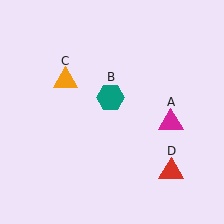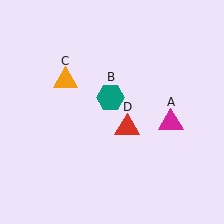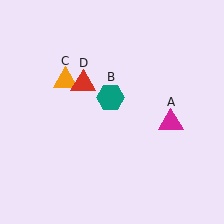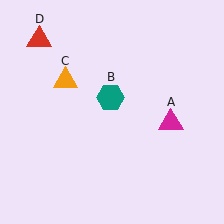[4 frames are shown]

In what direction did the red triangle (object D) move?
The red triangle (object D) moved up and to the left.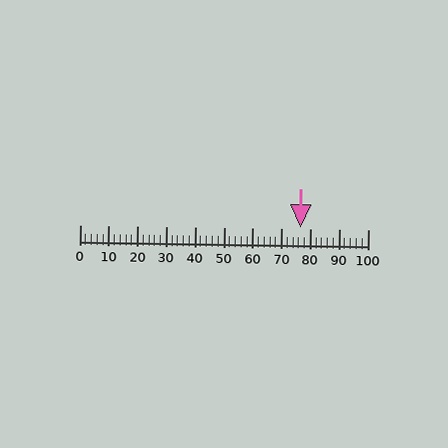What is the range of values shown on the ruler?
The ruler shows values from 0 to 100.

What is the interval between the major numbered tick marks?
The major tick marks are spaced 10 units apart.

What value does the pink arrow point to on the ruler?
The pink arrow points to approximately 77.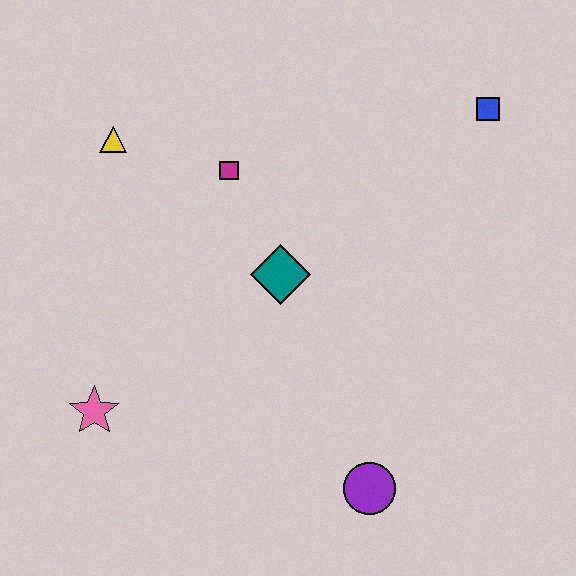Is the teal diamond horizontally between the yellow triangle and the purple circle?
Yes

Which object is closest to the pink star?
The teal diamond is closest to the pink star.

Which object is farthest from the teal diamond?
The blue square is farthest from the teal diamond.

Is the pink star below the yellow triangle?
Yes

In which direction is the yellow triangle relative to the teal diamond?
The yellow triangle is to the left of the teal diamond.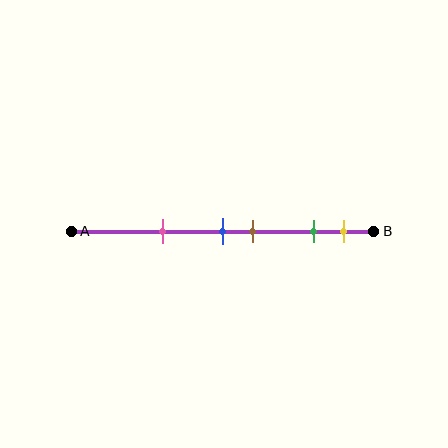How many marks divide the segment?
There are 5 marks dividing the segment.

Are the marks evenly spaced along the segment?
No, the marks are not evenly spaced.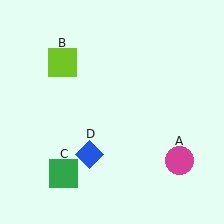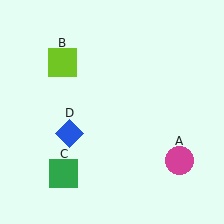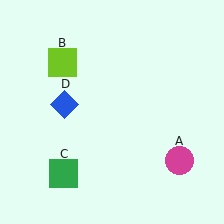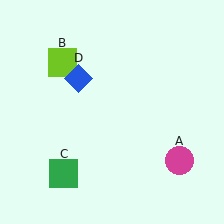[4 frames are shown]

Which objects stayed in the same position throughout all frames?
Magenta circle (object A) and lime square (object B) and green square (object C) remained stationary.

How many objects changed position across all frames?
1 object changed position: blue diamond (object D).